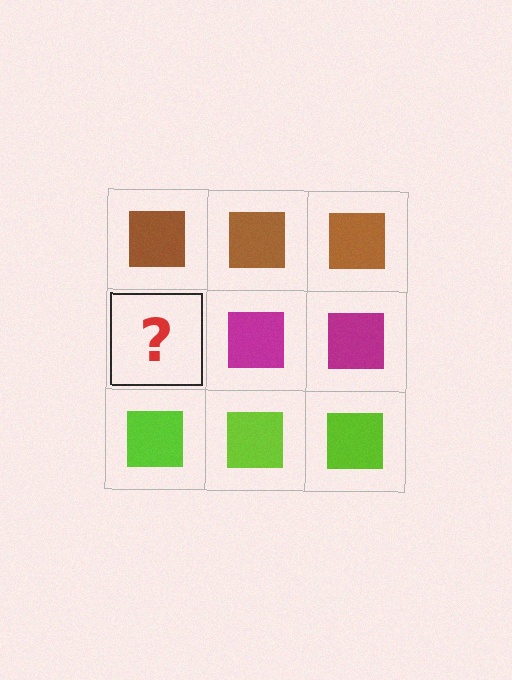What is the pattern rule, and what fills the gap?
The rule is that each row has a consistent color. The gap should be filled with a magenta square.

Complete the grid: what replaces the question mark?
The question mark should be replaced with a magenta square.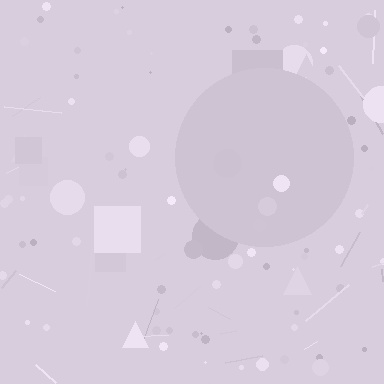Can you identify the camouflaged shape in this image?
The camouflaged shape is a circle.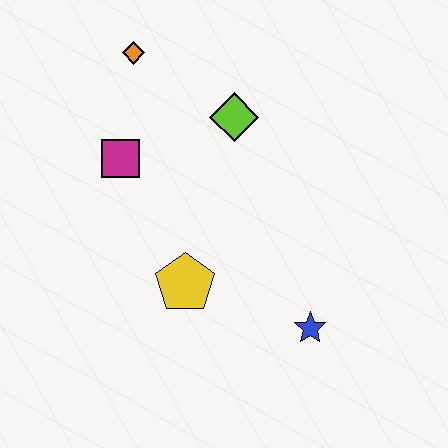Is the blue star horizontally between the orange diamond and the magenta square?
No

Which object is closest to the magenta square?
The orange diamond is closest to the magenta square.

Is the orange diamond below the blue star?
No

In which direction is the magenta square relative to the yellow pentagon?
The magenta square is above the yellow pentagon.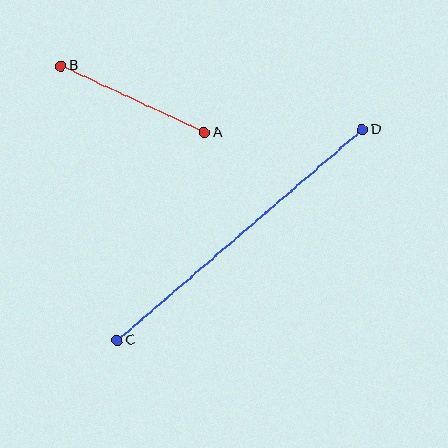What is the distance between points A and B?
The distance is approximately 158 pixels.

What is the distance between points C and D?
The distance is approximately 323 pixels.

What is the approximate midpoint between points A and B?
The midpoint is at approximately (132, 99) pixels.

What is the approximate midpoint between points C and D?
The midpoint is at approximately (240, 235) pixels.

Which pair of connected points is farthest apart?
Points C and D are farthest apart.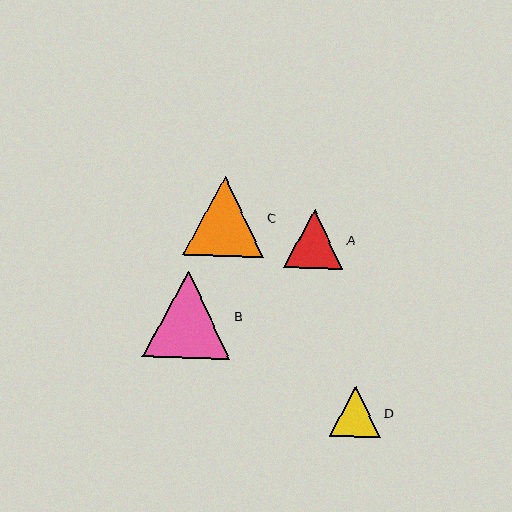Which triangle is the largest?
Triangle B is the largest with a size of approximately 87 pixels.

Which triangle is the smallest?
Triangle D is the smallest with a size of approximately 51 pixels.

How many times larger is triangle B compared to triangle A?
Triangle B is approximately 1.5 times the size of triangle A.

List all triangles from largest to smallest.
From largest to smallest: B, C, A, D.